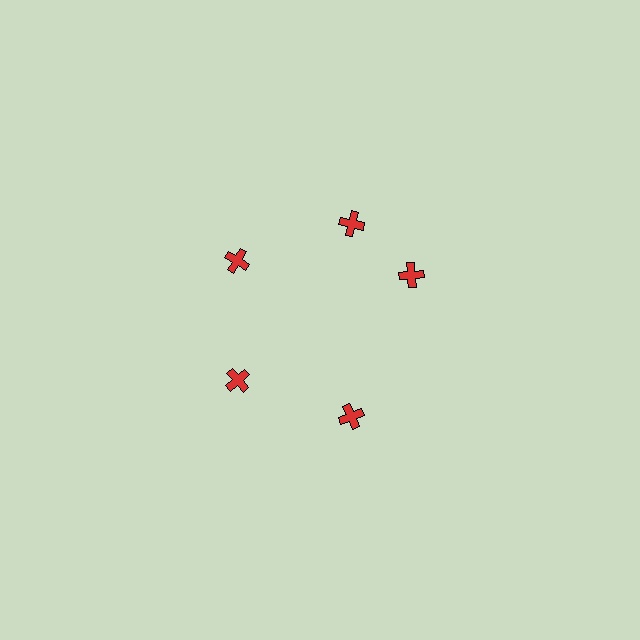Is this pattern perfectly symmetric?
No. The 5 red crosses are arranged in a ring, but one element near the 3 o'clock position is rotated out of alignment along the ring, breaking the 5-fold rotational symmetry.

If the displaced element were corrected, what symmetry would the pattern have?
It would have 5-fold rotational symmetry — the pattern would map onto itself every 72 degrees.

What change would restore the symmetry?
The symmetry would be restored by rotating it back into even spacing with its neighbors so that all 5 crosses sit at equal angles and equal distance from the center.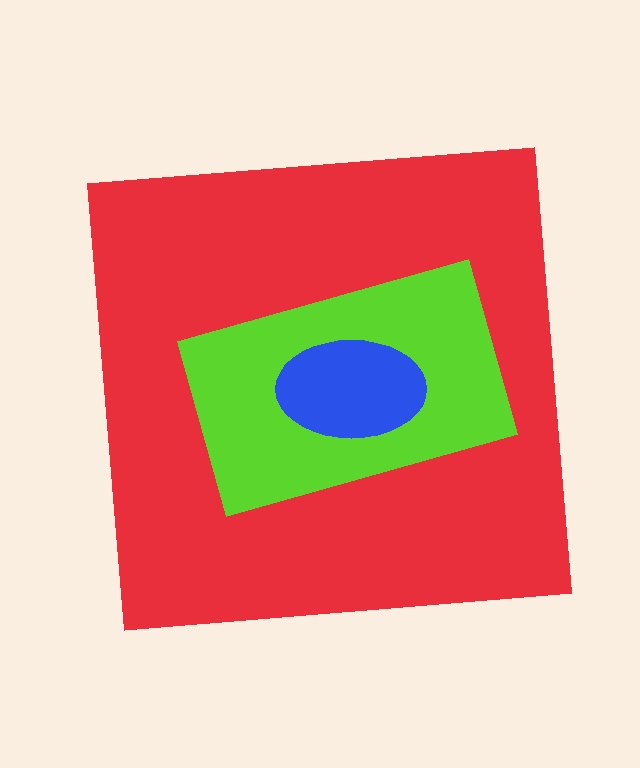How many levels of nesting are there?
3.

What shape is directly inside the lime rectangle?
The blue ellipse.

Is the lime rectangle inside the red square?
Yes.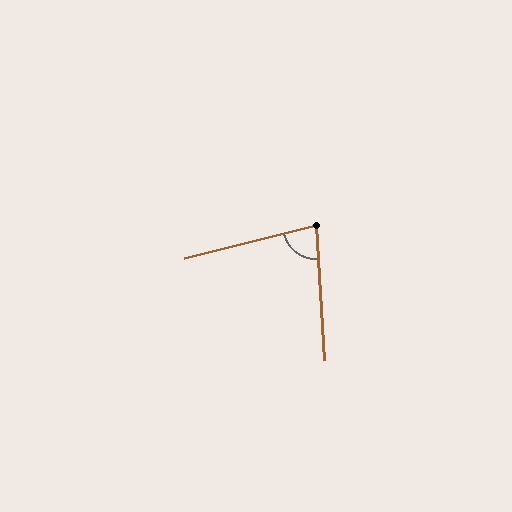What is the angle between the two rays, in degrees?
Approximately 79 degrees.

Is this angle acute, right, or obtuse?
It is acute.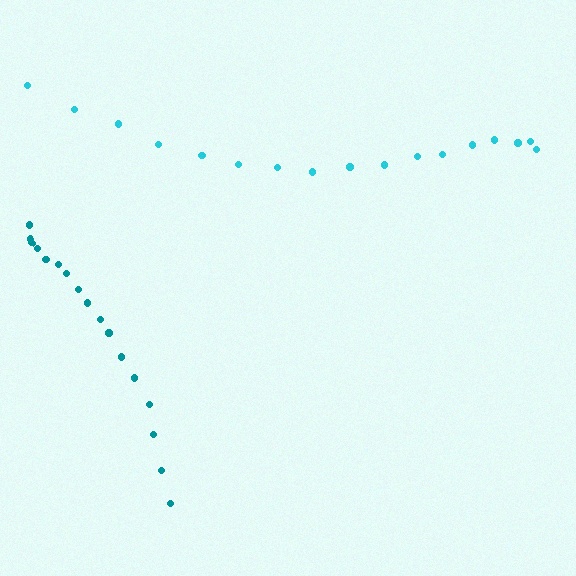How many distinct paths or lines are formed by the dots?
There are 2 distinct paths.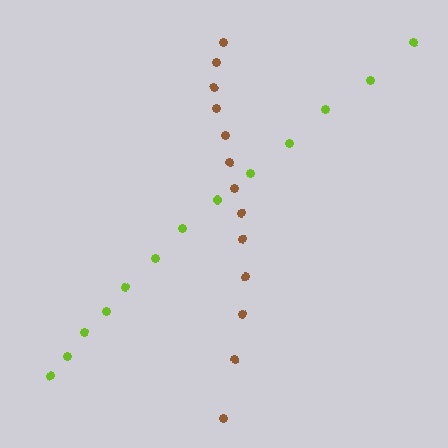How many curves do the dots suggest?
There are 2 distinct paths.